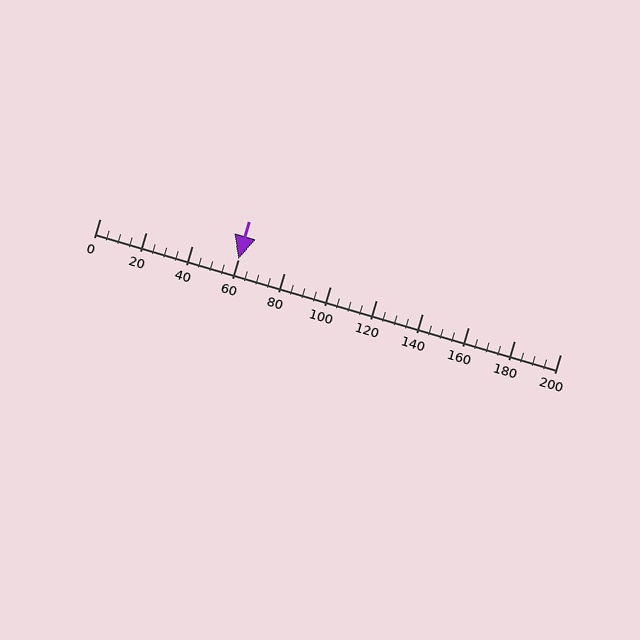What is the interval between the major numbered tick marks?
The major tick marks are spaced 20 units apart.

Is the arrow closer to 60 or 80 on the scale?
The arrow is closer to 60.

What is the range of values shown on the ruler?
The ruler shows values from 0 to 200.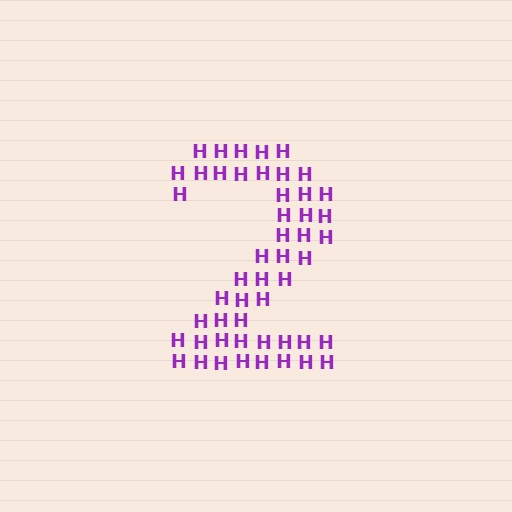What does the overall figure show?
The overall figure shows the digit 2.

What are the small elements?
The small elements are letter H's.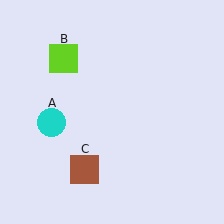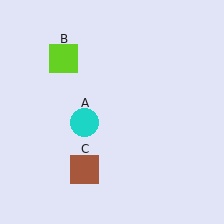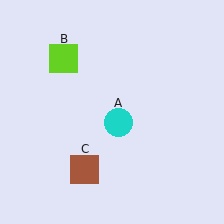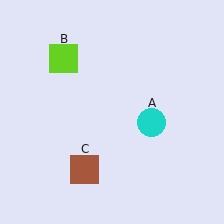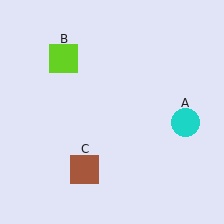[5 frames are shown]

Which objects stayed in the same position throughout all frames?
Lime square (object B) and brown square (object C) remained stationary.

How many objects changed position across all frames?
1 object changed position: cyan circle (object A).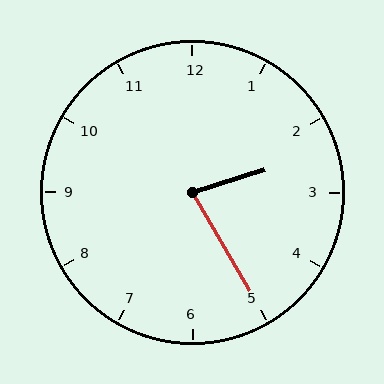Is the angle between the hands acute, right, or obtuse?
It is acute.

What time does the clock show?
2:25.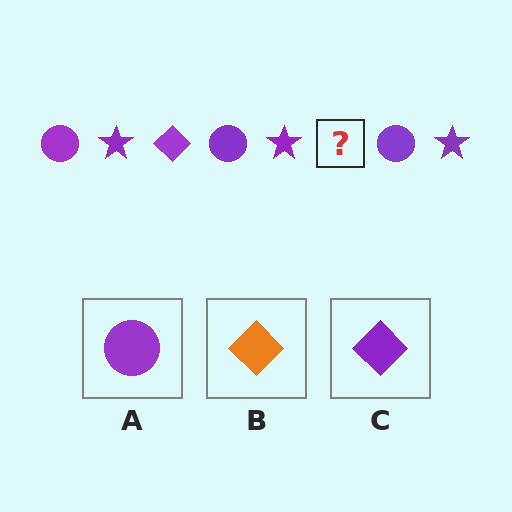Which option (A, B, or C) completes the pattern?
C.